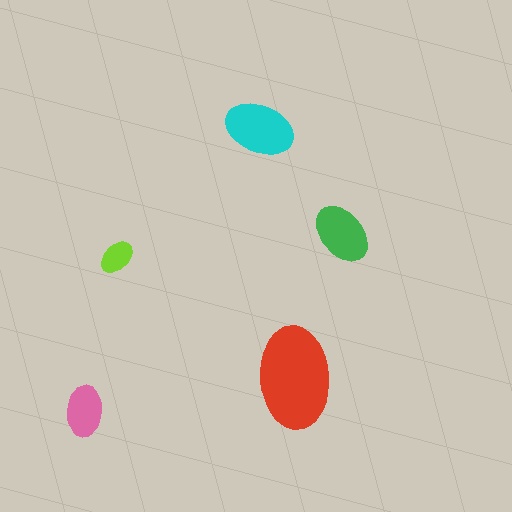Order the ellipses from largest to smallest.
the red one, the cyan one, the green one, the pink one, the lime one.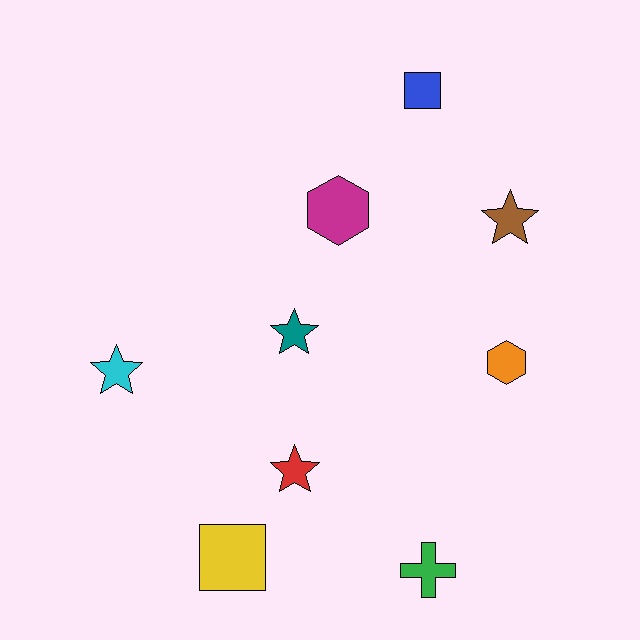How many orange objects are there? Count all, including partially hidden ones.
There is 1 orange object.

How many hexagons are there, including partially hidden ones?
There are 2 hexagons.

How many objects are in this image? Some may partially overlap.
There are 9 objects.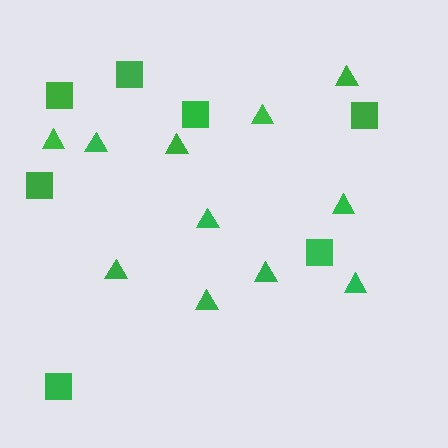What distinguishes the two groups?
There are 2 groups: one group of triangles (11) and one group of squares (7).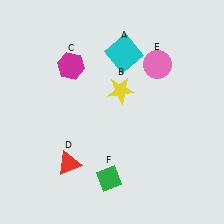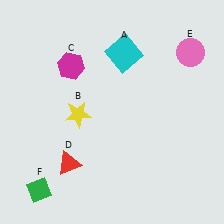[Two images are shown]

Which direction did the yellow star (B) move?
The yellow star (B) moved left.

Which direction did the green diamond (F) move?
The green diamond (F) moved left.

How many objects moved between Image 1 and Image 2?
3 objects moved between the two images.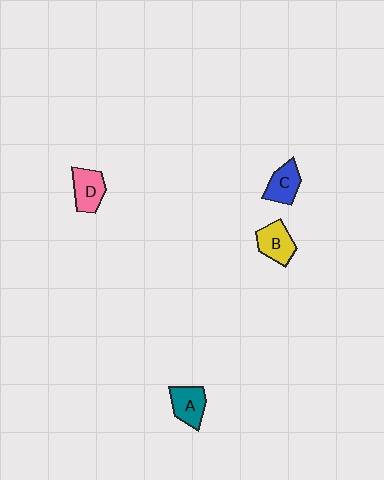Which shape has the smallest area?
Shape C (blue).